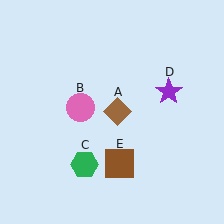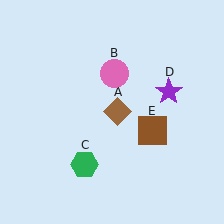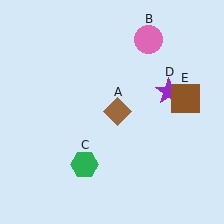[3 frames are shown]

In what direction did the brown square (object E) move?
The brown square (object E) moved up and to the right.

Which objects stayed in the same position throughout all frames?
Brown diamond (object A) and green hexagon (object C) and purple star (object D) remained stationary.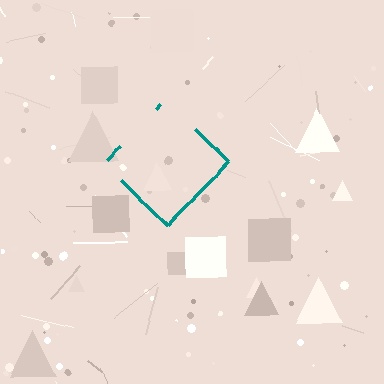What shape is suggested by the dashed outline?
The dashed outline suggests a diamond.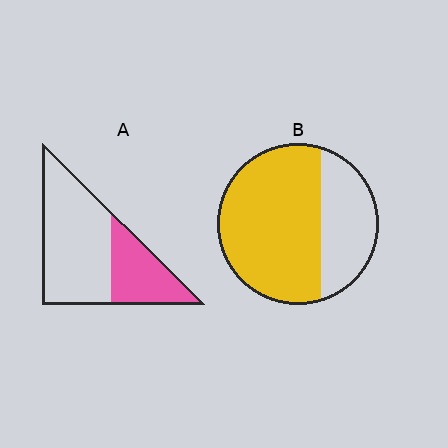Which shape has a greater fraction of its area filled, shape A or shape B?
Shape B.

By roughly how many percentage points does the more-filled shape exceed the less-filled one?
By roughly 35 percentage points (B over A).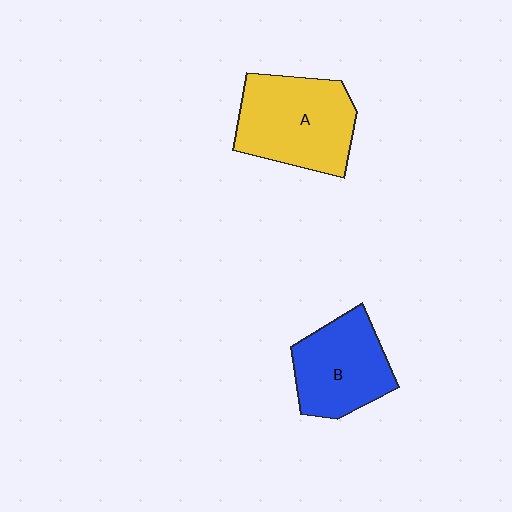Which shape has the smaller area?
Shape B (blue).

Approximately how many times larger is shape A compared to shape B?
Approximately 1.2 times.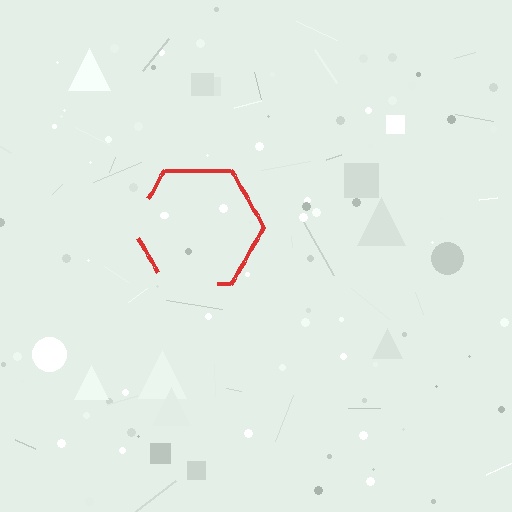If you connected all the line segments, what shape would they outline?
They would outline a hexagon.